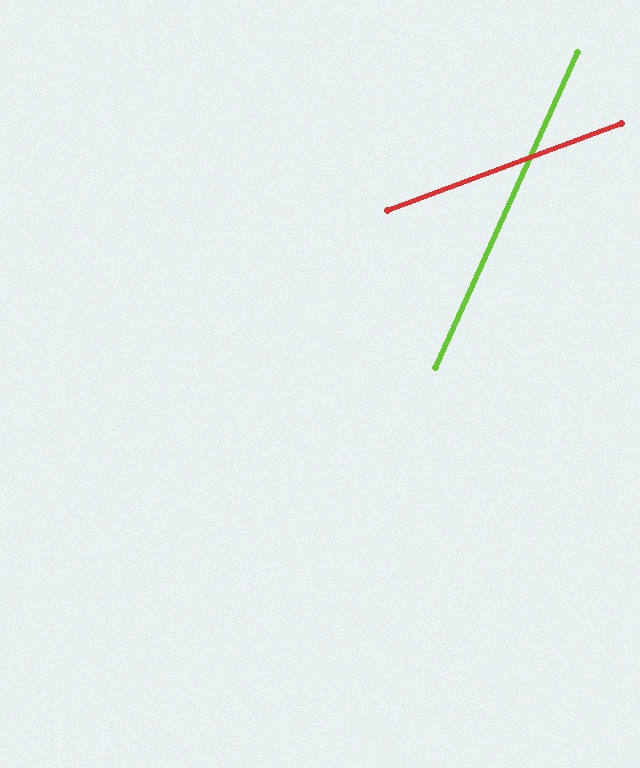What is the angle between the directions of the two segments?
Approximately 45 degrees.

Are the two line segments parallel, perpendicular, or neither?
Neither parallel nor perpendicular — they differ by about 45°.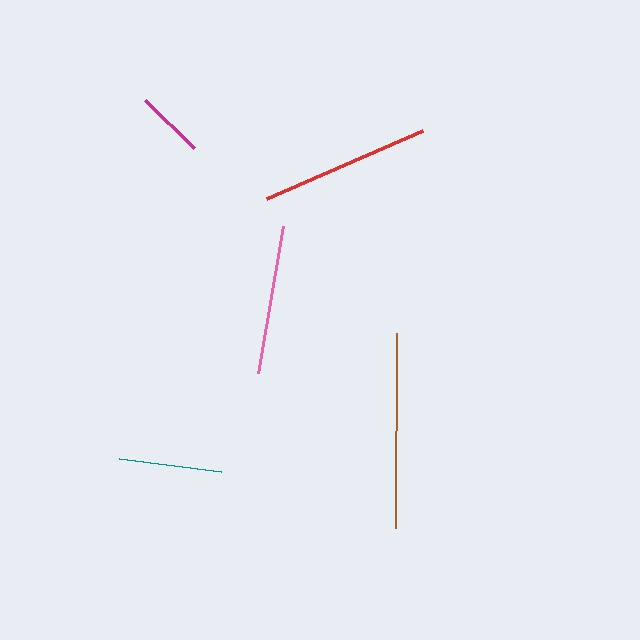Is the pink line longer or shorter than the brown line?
The brown line is longer than the pink line.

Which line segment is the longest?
The brown line is the longest at approximately 196 pixels.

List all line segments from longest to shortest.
From longest to shortest: brown, red, pink, teal, magenta.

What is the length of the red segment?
The red segment is approximately 171 pixels long.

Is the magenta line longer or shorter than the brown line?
The brown line is longer than the magenta line.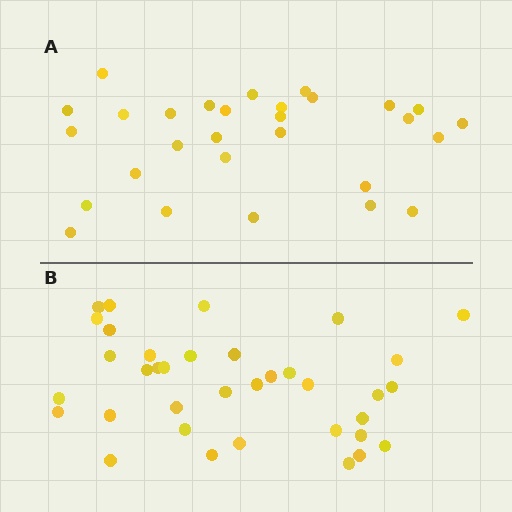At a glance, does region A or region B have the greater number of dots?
Region B (the bottom region) has more dots.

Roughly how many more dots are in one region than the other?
Region B has roughly 8 or so more dots than region A.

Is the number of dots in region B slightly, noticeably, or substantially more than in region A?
Region B has only slightly more — the two regions are fairly close. The ratio is roughly 1.2 to 1.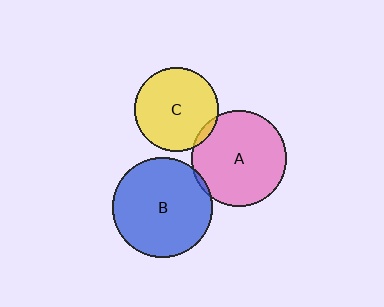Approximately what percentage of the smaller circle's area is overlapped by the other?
Approximately 5%.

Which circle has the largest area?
Circle B (blue).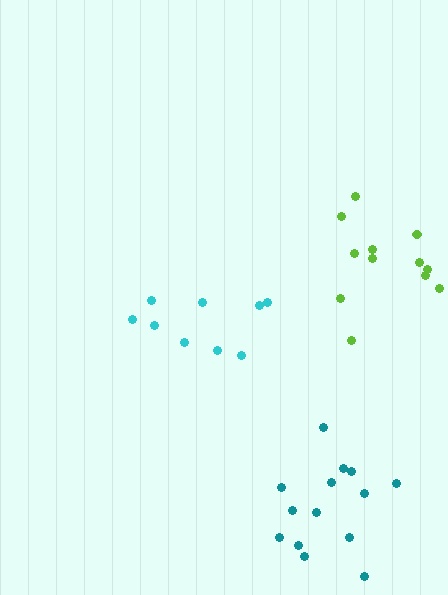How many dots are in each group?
Group 1: 9 dots, Group 2: 12 dots, Group 3: 14 dots (35 total).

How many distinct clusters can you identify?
There are 3 distinct clusters.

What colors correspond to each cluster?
The clusters are colored: cyan, lime, teal.